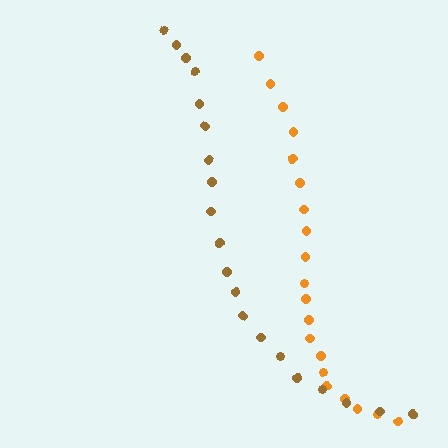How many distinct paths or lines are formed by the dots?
There are 2 distinct paths.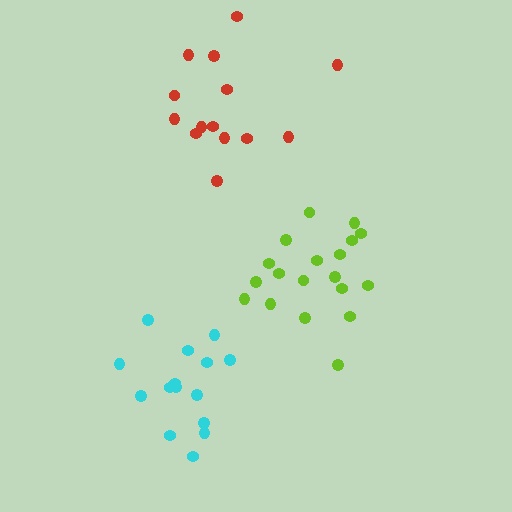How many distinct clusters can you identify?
There are 3 distinct clusters.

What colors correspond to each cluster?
The clusters are colored: red, cyan, lime.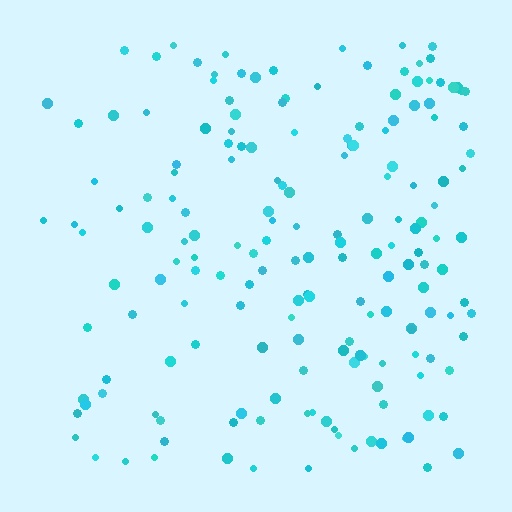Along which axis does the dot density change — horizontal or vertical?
Horizontal.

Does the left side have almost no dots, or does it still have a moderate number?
Still a moderate number, just noticeably fewer than the right.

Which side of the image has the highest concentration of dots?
The right.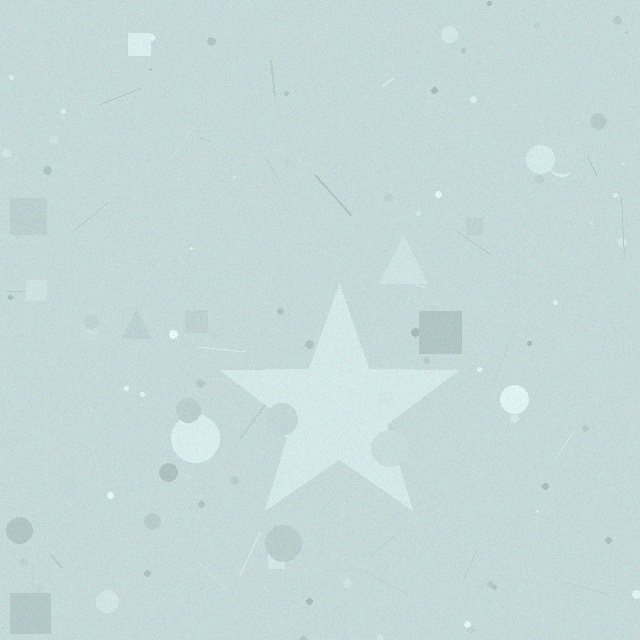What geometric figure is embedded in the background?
A star is embedded in the background.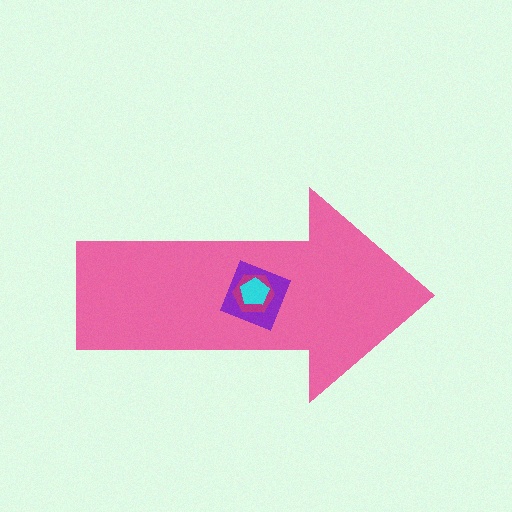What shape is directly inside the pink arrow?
The purple diamond.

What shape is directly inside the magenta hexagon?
The cyan pentagon.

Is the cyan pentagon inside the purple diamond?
Yes.